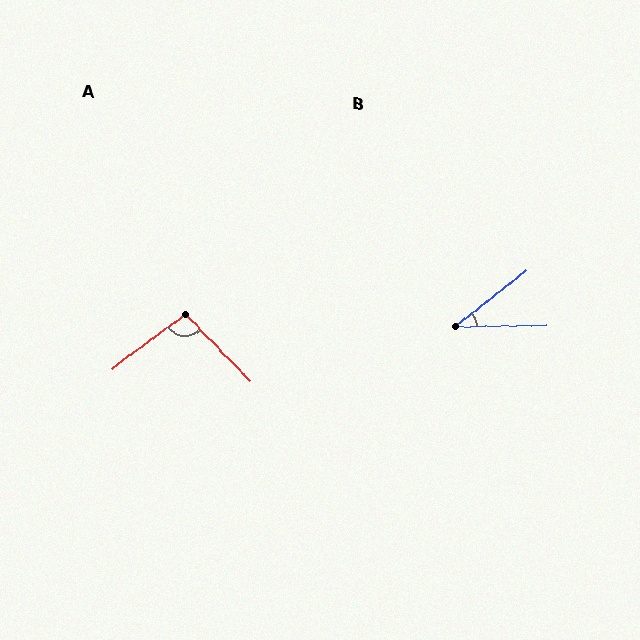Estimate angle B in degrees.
Approximately 37 degrees.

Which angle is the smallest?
B, at approximately 37 degrees.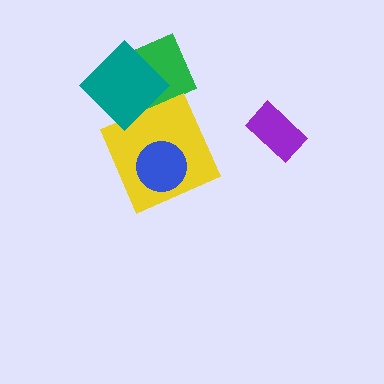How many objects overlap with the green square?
1 object overlaps with the green square.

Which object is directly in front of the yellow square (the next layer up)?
The blue circle is directly in front of the yellow square.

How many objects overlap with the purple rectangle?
0 objects overlap with the purple rectangle.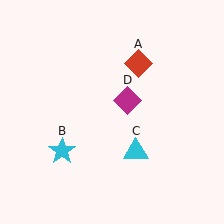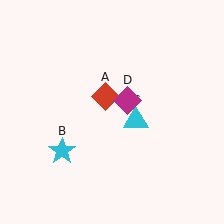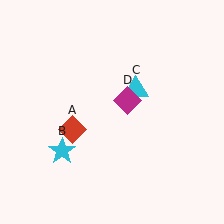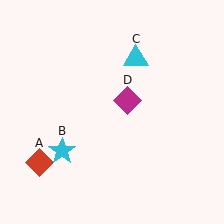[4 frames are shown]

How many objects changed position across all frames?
2 objects changed position: red diamond (object A), cyan triangle (object C).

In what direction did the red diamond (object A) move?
The red diamond (object A) moved down and to the left.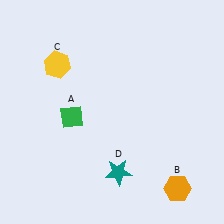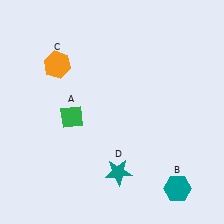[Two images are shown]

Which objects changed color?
B changed from orange to teal. C changed from yellow to orange.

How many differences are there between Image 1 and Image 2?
There are 2 differences between the two images.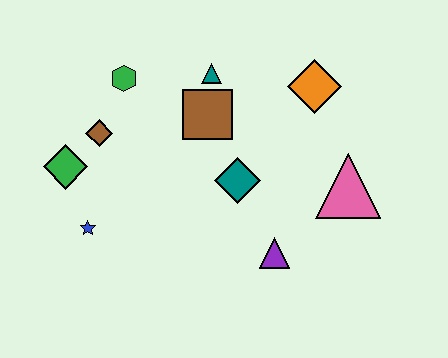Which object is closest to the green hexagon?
The brown diamond is closest to the green hexagon.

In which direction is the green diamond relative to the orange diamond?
The green diamond is to the left of the orange diamond.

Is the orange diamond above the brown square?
Yes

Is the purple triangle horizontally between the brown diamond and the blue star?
No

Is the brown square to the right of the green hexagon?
Yes